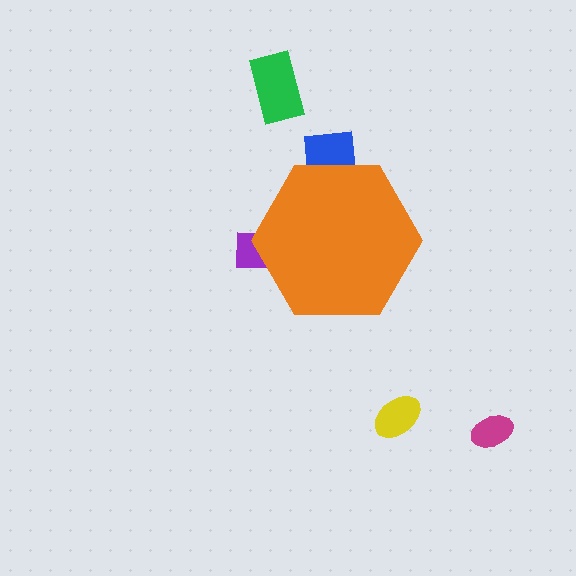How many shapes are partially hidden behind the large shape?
2 shapes are partially hidden.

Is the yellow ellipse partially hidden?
No, the yellow ellipse is fully visible.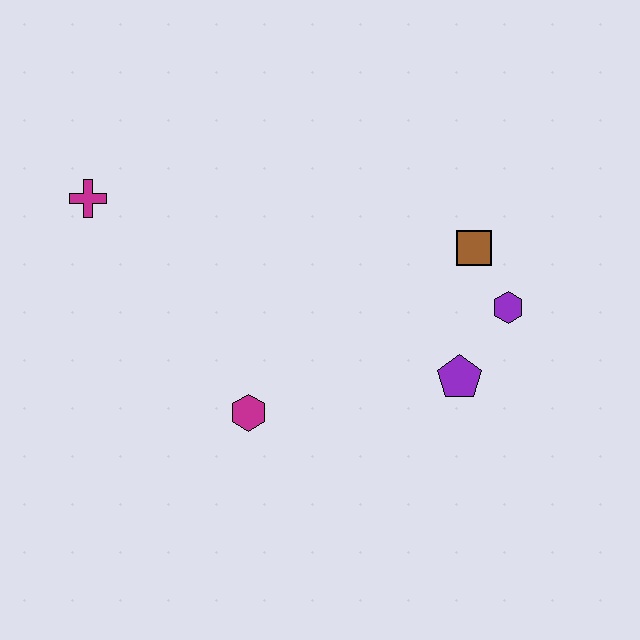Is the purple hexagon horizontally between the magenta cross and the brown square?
No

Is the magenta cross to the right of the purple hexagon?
No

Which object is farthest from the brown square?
The magenta cross is farthest from the brown square.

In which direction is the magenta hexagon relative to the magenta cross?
The magenta hexagon is below the magenta cross.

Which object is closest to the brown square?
The purple hexagon is closest to the brown square.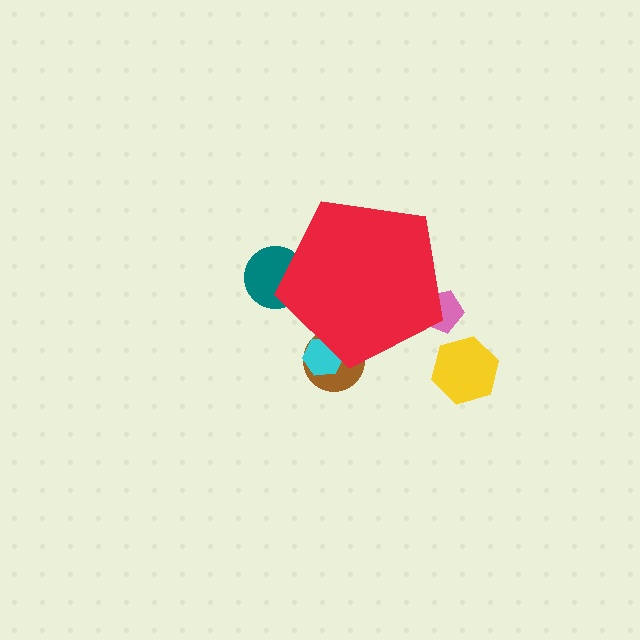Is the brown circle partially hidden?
Yes, the brown circle is partially hidden behind the red pentagon.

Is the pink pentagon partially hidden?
Yes, the pink pentagon is partially hidden behind the red pentagon.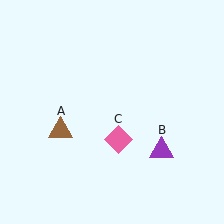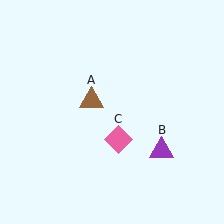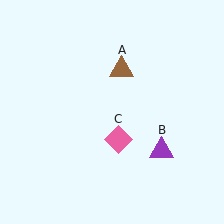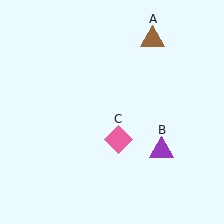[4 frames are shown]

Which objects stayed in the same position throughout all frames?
Purple triangle (object B) and pink diamond (object C) remained stationary.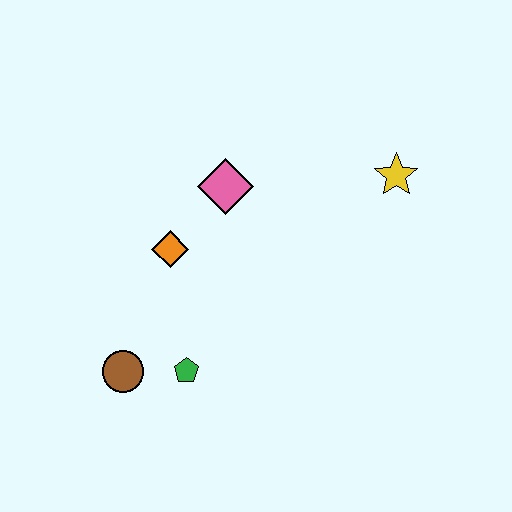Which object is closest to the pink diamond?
The orange diamond is closest to the pink diamond.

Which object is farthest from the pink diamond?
The brown circle is farthest from the pink diamond.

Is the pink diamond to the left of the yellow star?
Yes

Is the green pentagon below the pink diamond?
Yes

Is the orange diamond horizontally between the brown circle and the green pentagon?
Yes